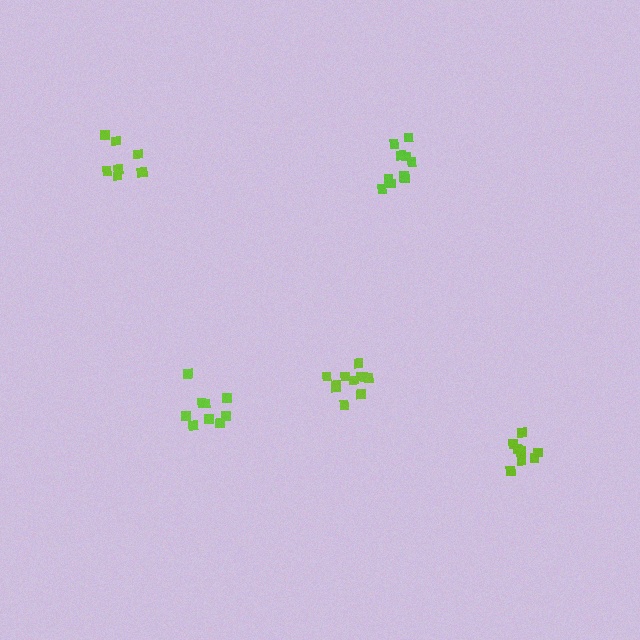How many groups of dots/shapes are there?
There are 5 groups.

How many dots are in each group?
Group 1: 9 dots, Group 2: 8 dots, Group 3: 10 dots, Group 4: 8 dots, Group 5: 11 dots (46 total).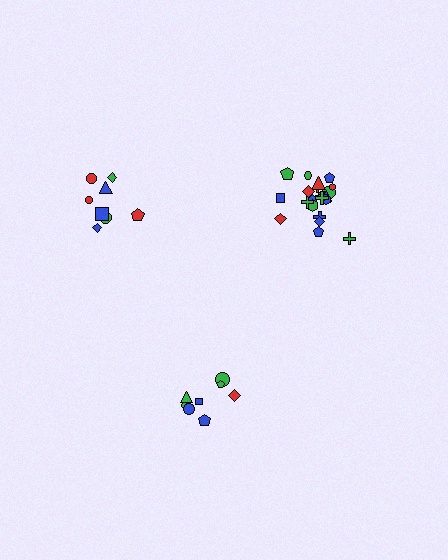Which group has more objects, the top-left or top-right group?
The top-right group.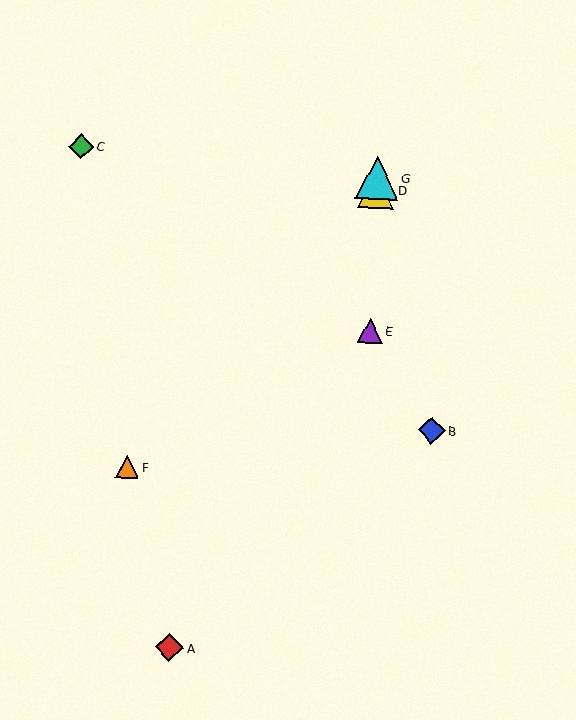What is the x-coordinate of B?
Object B is at x≈432.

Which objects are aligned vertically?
Objects D, E, G are aligned vertically.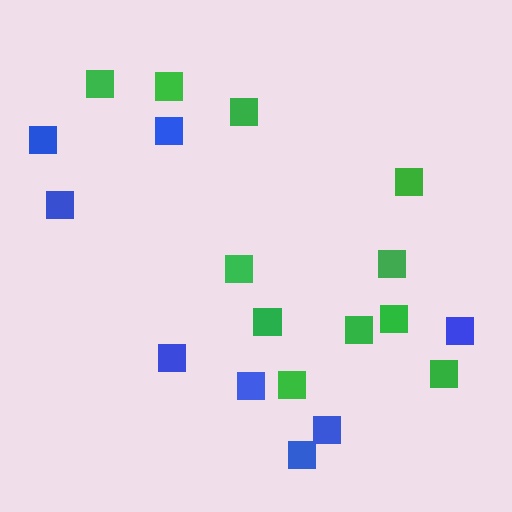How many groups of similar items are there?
There are 2 groups: one group of green squares (11) and one group of blue squares (8).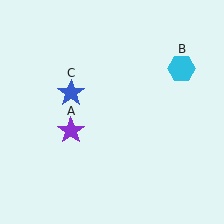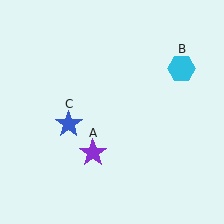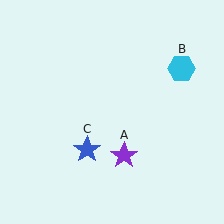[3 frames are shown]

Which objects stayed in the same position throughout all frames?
Cyan hexagon (object B) remained stationary.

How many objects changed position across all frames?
2 objects changed position: purple star (object A), blue star (object C).